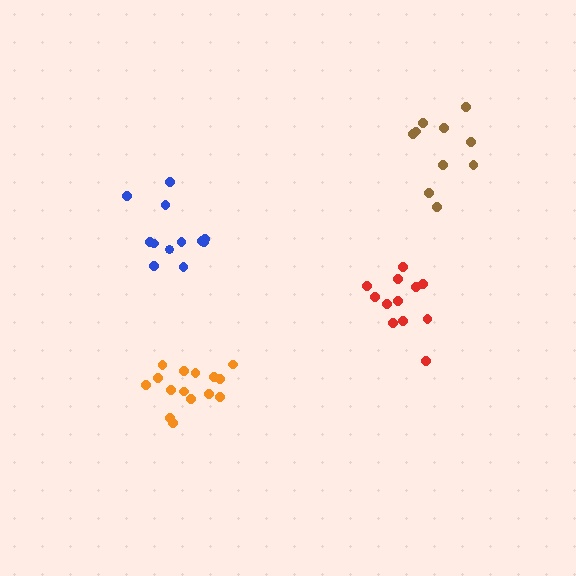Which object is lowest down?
The orange cluster is bottommost.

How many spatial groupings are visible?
There are 4 spatial groupings.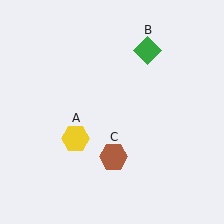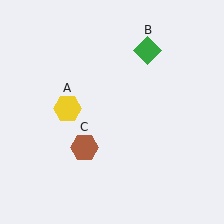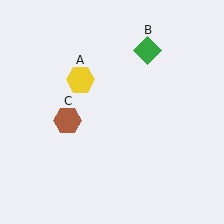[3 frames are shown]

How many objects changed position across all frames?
2 objects changed position: yellow hexagon (object A), brown hexagon (object C).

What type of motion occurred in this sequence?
The yellow hexagon (object A), brown hexagon (object C) rotated clockwise around the center of the scene.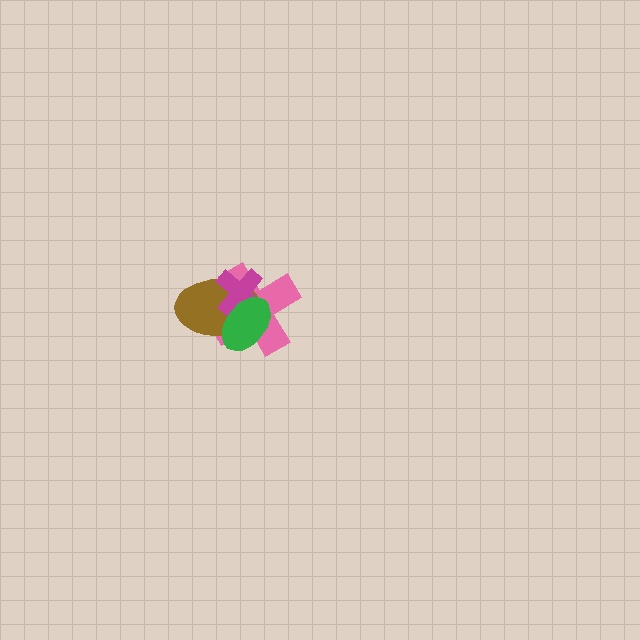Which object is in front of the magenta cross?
The green ellipse is in front of the magenta cross.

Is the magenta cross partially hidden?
Yes, it is partially covered by another shape.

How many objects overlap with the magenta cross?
3 objects overlap with the magenta cross.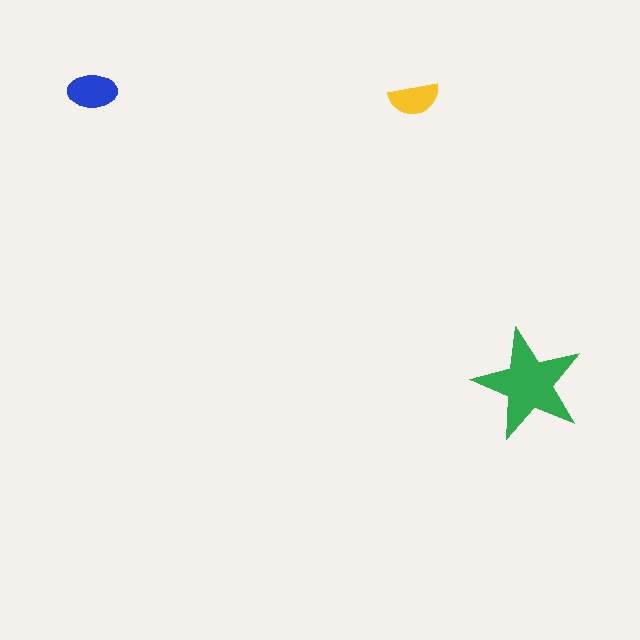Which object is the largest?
The green star.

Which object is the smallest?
The yellow semicircle.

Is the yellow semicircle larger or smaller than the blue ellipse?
Smaller.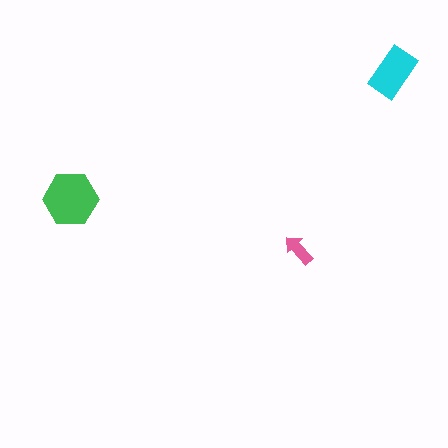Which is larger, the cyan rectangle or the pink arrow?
The cyan rectangle.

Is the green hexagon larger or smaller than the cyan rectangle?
Larger.